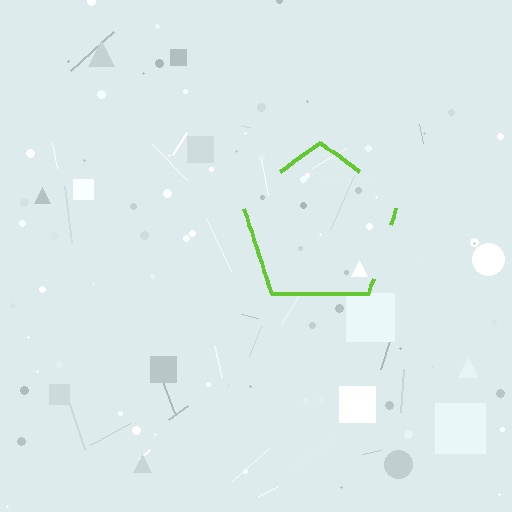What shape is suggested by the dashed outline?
The dashed outline suggests a pentagon.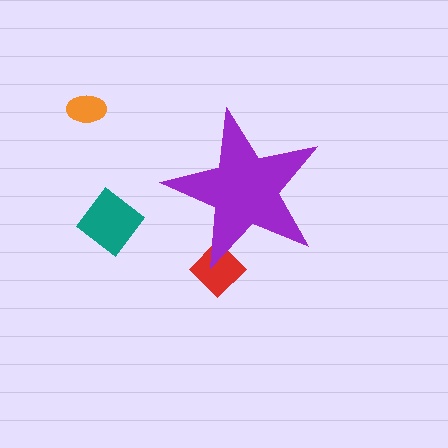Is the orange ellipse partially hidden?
No, the orange ellipse is fully visible.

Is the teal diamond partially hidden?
No, the teal diamond is fully visible.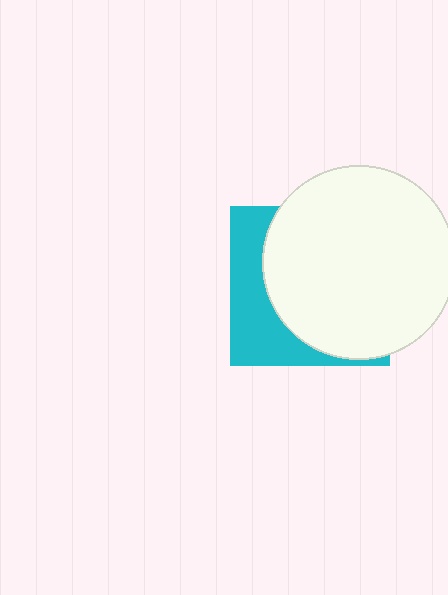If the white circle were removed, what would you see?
You would see the complete cyan square.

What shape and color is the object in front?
The object in front is a white circle.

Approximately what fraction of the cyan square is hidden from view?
Roughly 67% of the cyan square is hidden behind the white circle.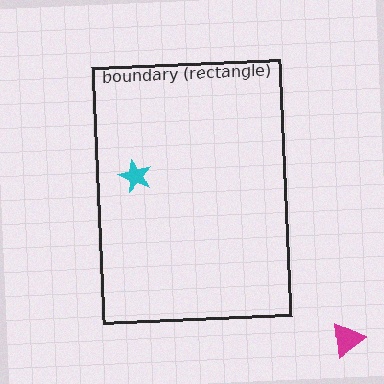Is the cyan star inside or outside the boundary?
Inside.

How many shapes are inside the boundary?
1 inside, 1 outside.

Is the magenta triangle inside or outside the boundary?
Outside.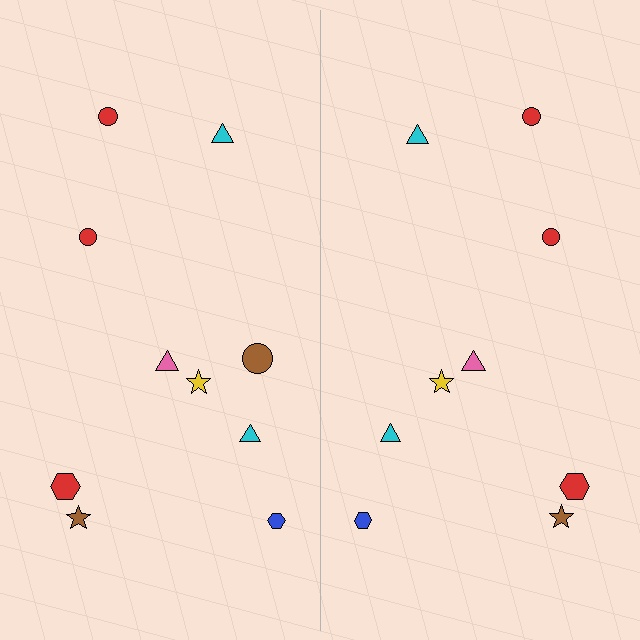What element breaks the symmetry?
A brown circle is missing from the right side.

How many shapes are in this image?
There are 19 shapes in this image.